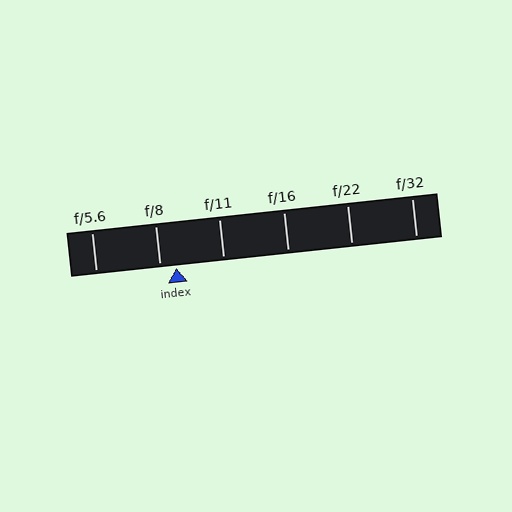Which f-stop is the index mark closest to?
The index mark is closest to f/8.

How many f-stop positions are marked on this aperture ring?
There are 6 f-stop positions marked.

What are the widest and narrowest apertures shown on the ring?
The widest aperture shown is f/5.6 and the narrowest is f/32.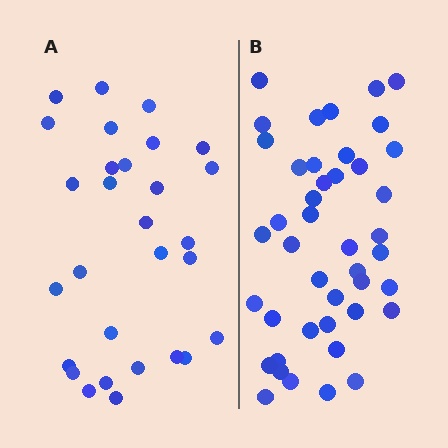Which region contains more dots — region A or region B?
Region B (the right region) has more dots.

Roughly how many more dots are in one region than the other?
Region B has approximately 15 more dots than region A.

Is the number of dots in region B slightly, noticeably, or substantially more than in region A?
Region B has substantially more. The ratio is roughly 1.5 to 1.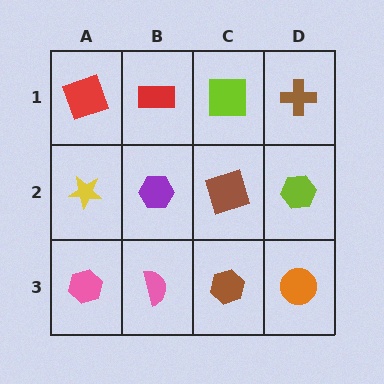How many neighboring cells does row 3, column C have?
3.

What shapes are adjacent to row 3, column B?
A purple hexagon (row 2, column B), a pink hexagon (row 3, column A), a brown hexagon (row 3, column C).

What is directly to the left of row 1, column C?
A red rectangle.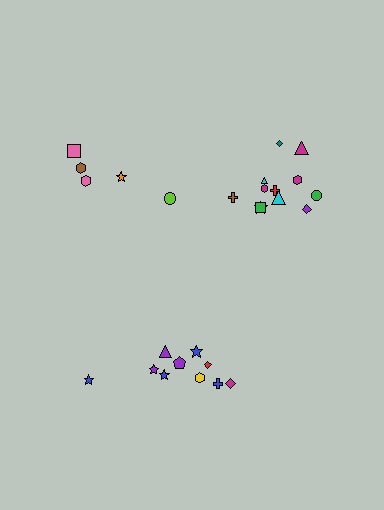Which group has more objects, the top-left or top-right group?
The top-right group.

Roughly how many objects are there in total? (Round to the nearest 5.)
Roughly 25 objects in total.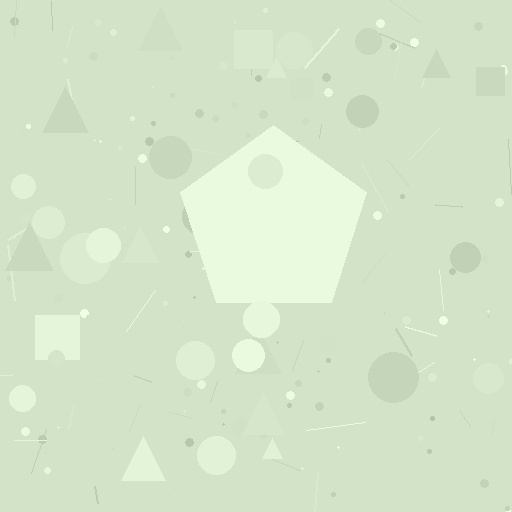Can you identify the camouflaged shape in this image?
The camouflaged shape is a pentagon.